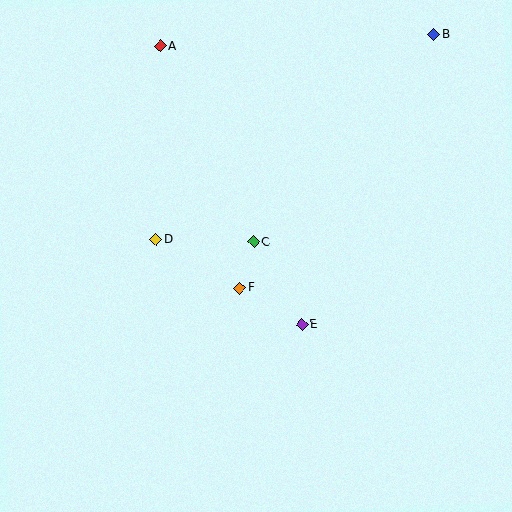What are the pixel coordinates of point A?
Point A is at (160, 46).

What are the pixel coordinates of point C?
Point C is at (254, 242).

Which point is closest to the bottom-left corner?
Point D is closest to the bottom-left corner.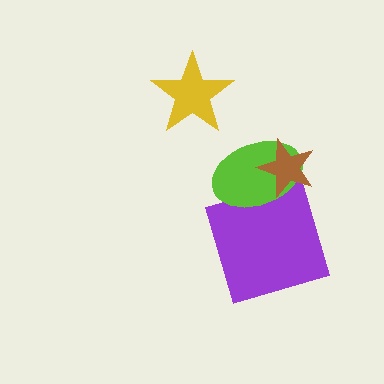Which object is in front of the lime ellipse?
The brown star is in front of the lime ellipse.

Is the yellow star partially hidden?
No, no other shape covers it.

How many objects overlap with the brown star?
1 object overlaps with the brown star.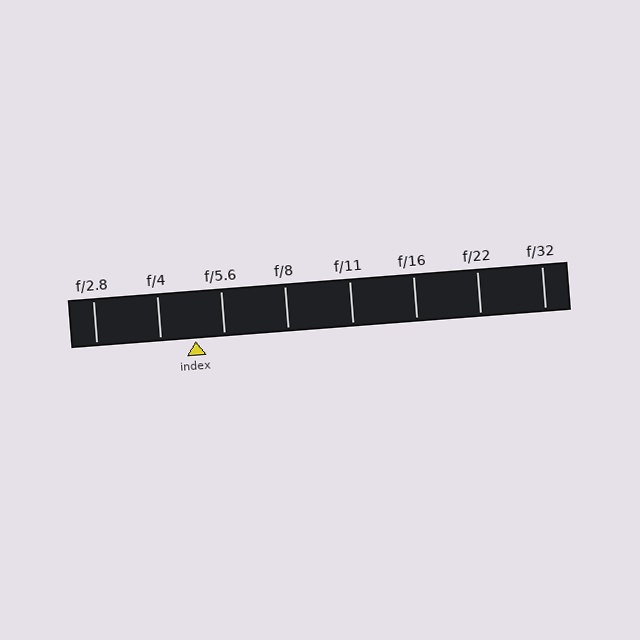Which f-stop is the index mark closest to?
The index mark is closest to f/5.6.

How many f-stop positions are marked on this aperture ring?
There are 8 f-stop positions marked.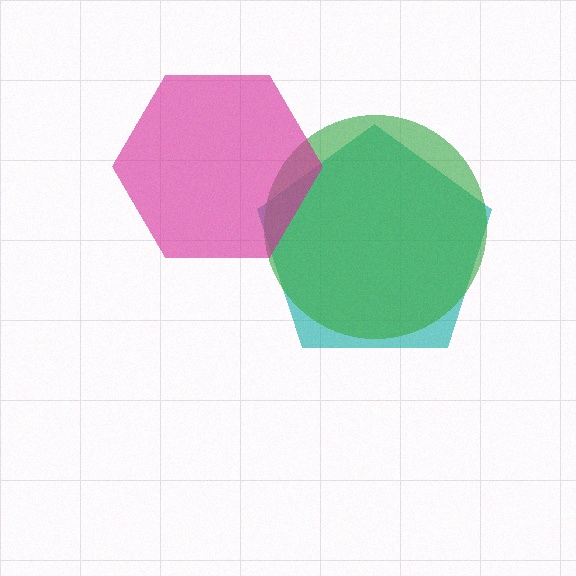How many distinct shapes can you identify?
There are 3 distinct shapes: a teal pentagon, a green circle, a magenta hexagon.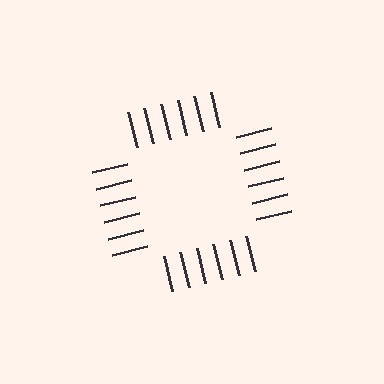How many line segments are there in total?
24 — 6 along each of the 4 edges.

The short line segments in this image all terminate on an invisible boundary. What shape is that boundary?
An illusory square — the line segments terminate on its edges but no continuous stroke is drawn.